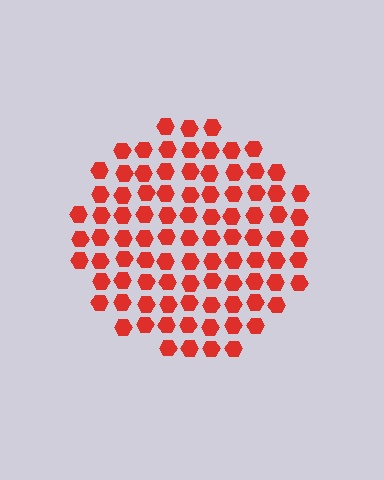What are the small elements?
The small elements are hexagons.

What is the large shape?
The large shape is a circle.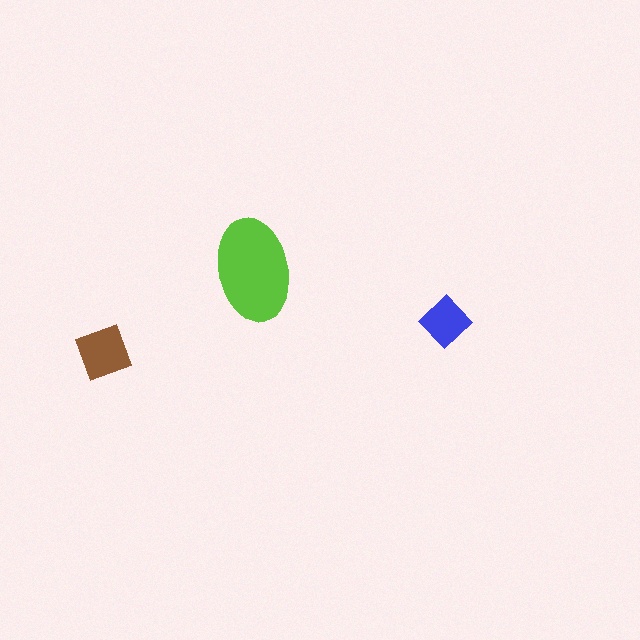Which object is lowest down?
The brown diamond is bottommost.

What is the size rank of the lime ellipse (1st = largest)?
1st.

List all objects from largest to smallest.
The lime ellipse, the brown diamond, the blue diamond.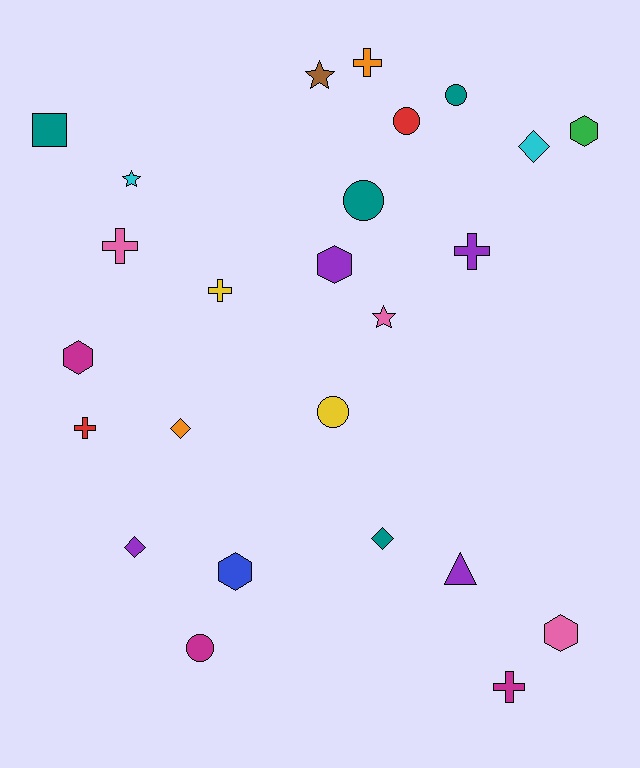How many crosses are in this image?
There are 6 crosses.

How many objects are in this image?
There are 25 objects.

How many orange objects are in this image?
There are 2 orange objects.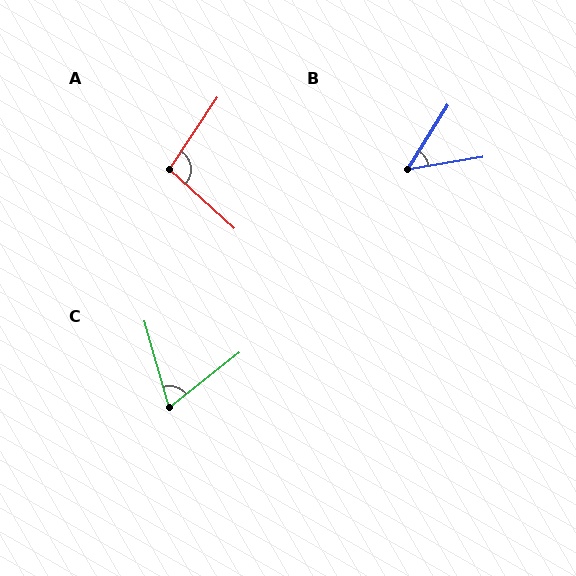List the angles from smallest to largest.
B (49°), C (68°), A (98°).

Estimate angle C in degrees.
Approximately 68 degrees.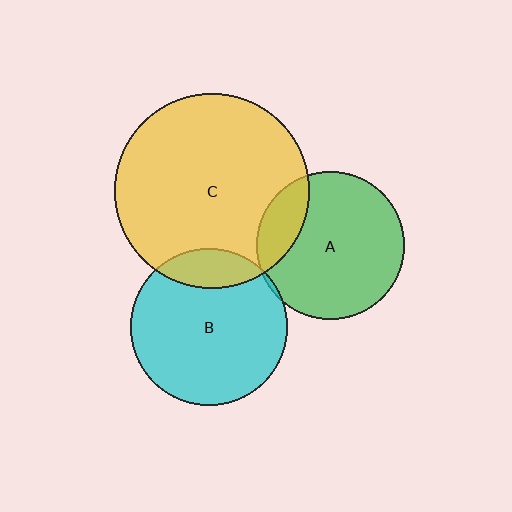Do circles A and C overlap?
Yes.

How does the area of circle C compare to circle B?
Approximately 1.6 times.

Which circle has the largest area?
Circle C (yellow).